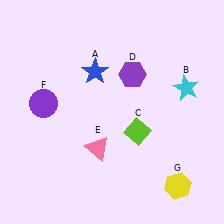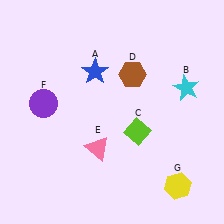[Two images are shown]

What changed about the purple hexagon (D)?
In Image 1, D is purple. In Image 2, it changed to brown.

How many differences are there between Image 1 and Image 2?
There is 1 difference between the two images.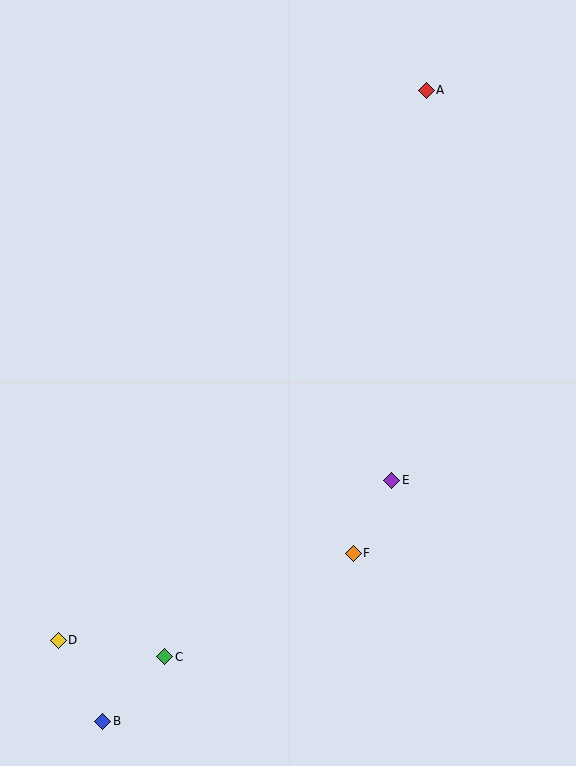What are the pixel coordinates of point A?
Point A is at (426, 90).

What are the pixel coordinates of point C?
Point C is at (165, 657).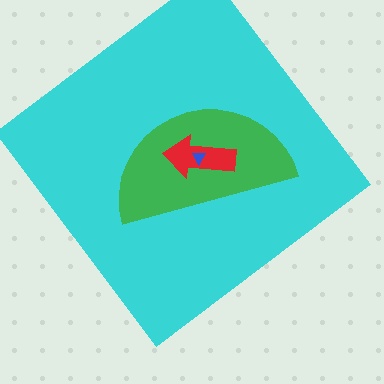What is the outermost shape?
The cyan diamond.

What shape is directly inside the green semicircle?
The red arrow.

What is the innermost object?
The blue triangle.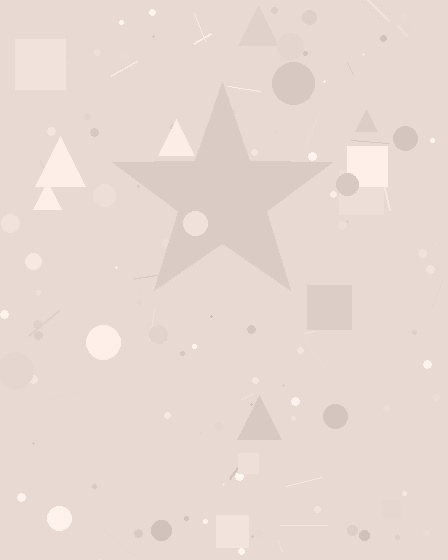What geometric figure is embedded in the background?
A star is embedded in the background.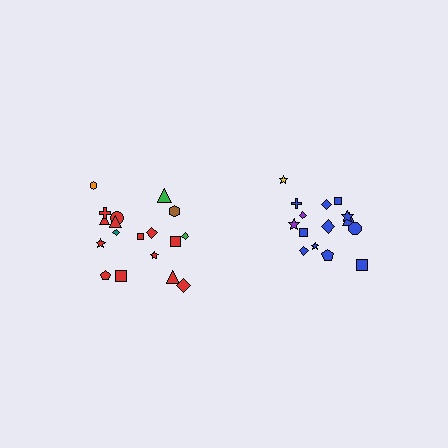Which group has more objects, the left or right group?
The left group.